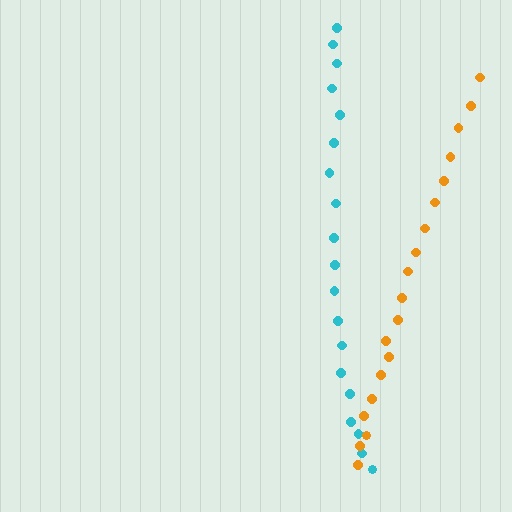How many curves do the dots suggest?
There are 2 distinct paths.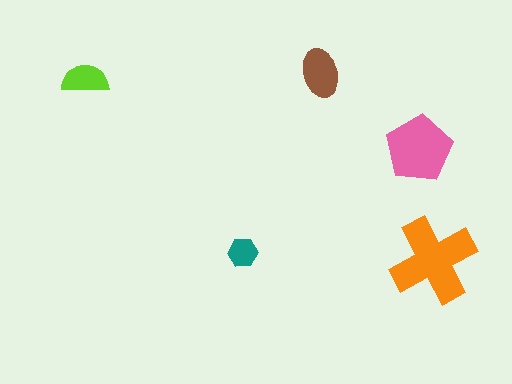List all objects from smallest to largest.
The teal hexagon, the lime semicircle, the brown ellipse, the pink pentagon, the orange cross.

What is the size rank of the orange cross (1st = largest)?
1st.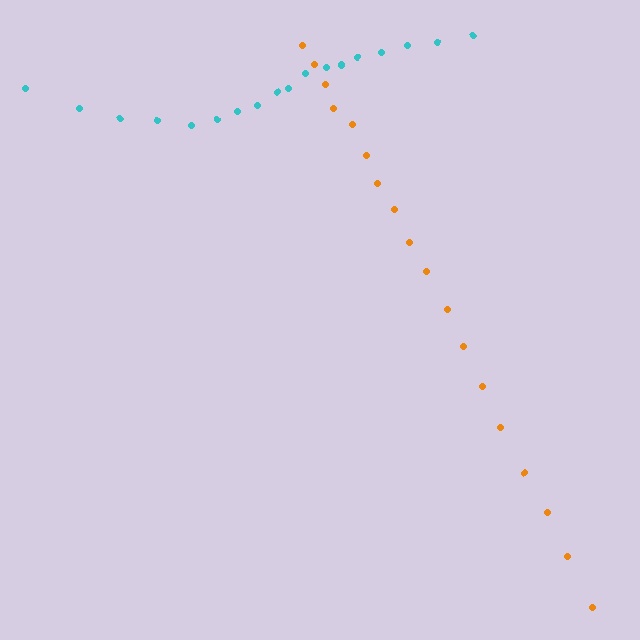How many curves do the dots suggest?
There are 2 distinct paths.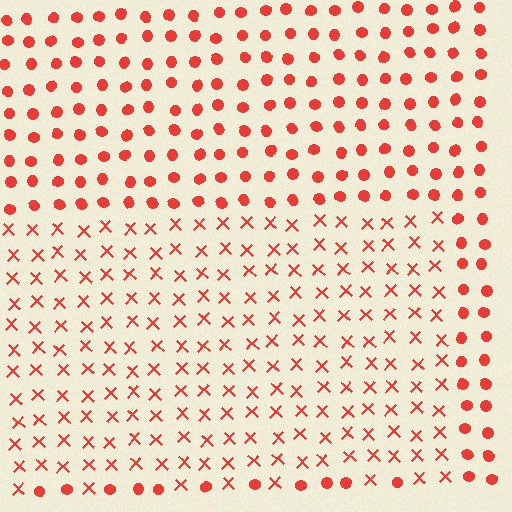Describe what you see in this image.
The image is filled with small red elements arranged in a uniform grid. A rectangle-shaped region contains X marks, while the surrounding area contains circles. The boundary is defined purely by the change in element shape.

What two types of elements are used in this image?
The image uses X marks inside the rectangle region and circles outside it.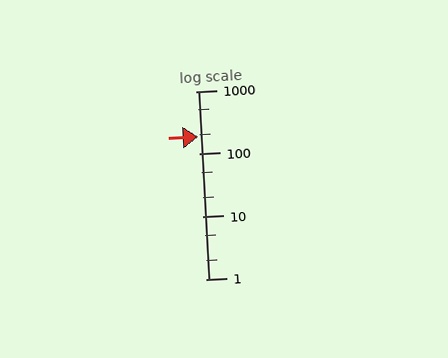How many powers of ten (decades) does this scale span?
The scale spans 3 decades, from 1 to 1000.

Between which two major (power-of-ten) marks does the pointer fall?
The pointer is between 100 and 1000.